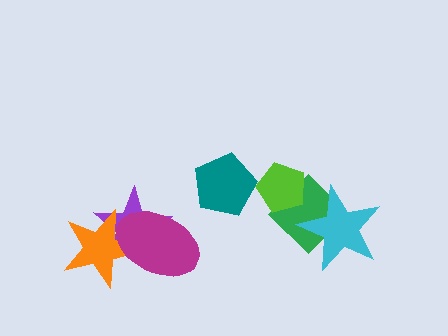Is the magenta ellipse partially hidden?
No, no other shape covers it.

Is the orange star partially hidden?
Yes, it is partially covered by another shape.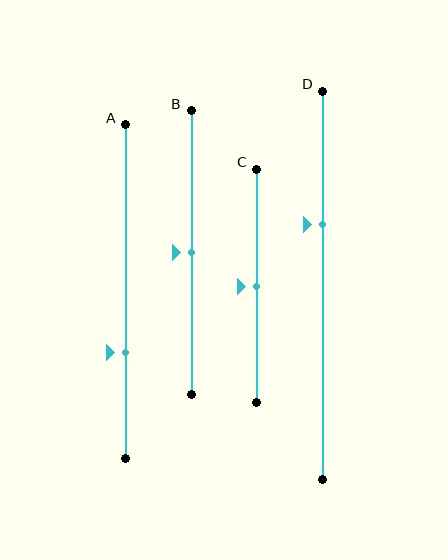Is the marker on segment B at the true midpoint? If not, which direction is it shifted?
Yes, the marker on segment B is at the true midpoint.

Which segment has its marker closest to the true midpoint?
Segment B has its marker closest to the true midpoint.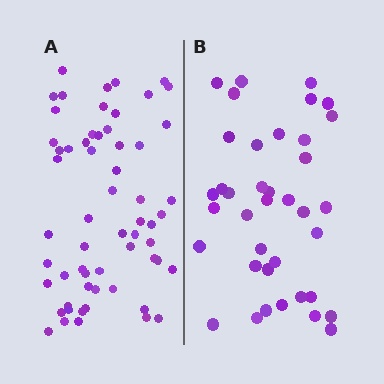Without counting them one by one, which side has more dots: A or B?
Region A (the left region) has more dots.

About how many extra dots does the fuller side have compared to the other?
Region A has approximately 20 more dots than region B.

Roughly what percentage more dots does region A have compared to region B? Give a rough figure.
About 60% more.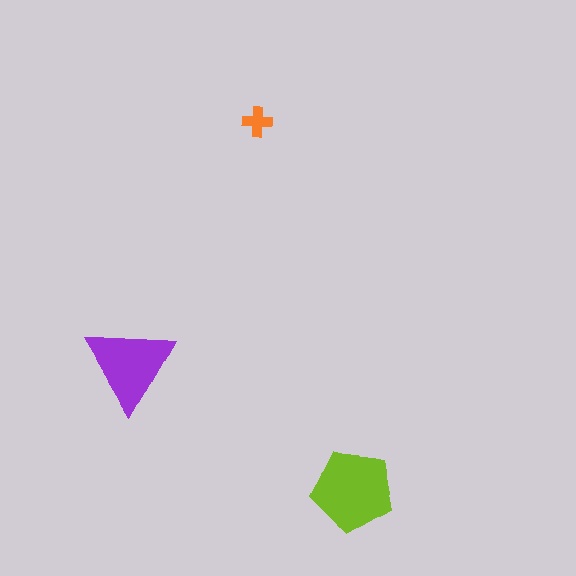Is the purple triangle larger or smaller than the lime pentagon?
Smaller.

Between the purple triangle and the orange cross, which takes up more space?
The purple triangle.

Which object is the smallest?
The orange cross.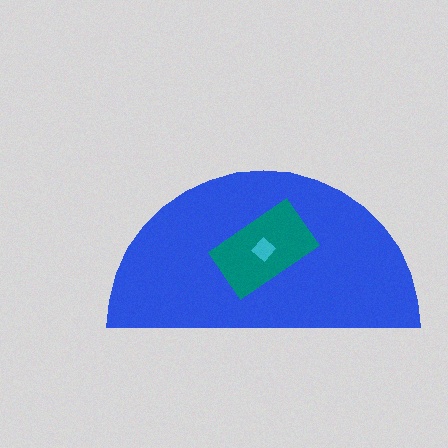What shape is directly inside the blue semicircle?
The teal rectangle.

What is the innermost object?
The cyan diamond.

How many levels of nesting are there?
3.